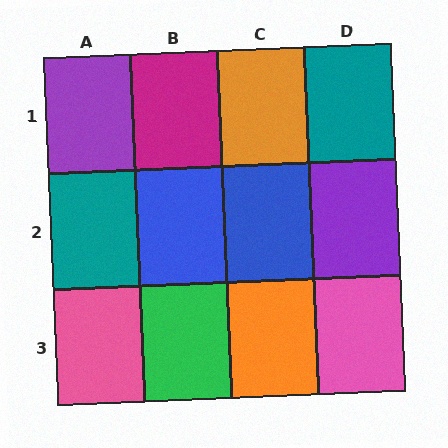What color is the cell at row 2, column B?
Blue.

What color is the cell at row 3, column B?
Green.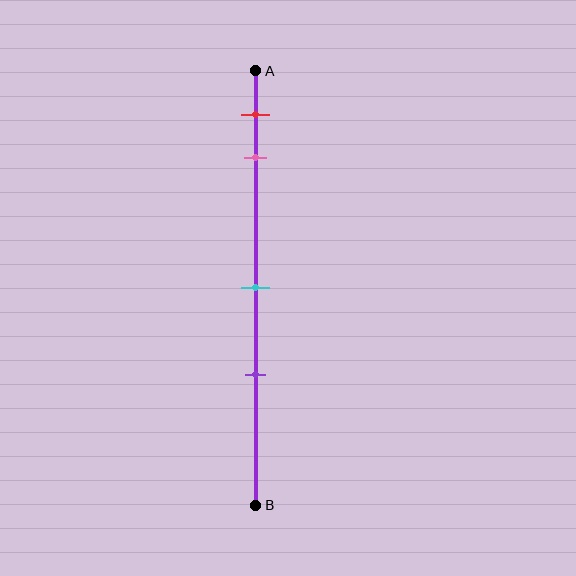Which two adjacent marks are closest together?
The red and pink marks are the closest adjacent pair.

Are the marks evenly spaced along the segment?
No, the marks are not evenly spaced.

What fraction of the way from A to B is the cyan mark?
The cyan mark is approximately 50% (0.5) of the way from A to B.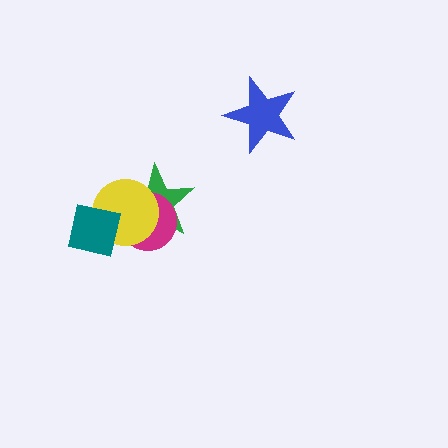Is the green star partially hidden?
Yes, it is partially covered by another shape.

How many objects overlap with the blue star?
0 objects overlap with the blue star.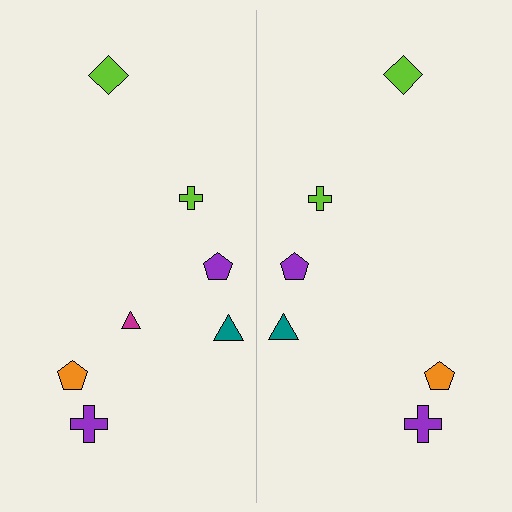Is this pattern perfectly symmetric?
No, the pattern is not perfectly symmetric. A magenta triangle is missing from the right side.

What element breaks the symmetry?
A magenta triangle is missing from the right side.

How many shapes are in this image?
There are 13 shapes in this image.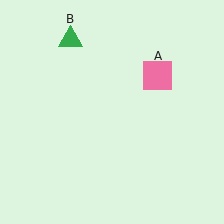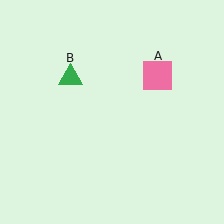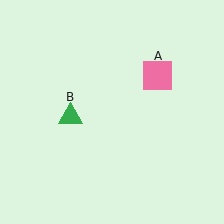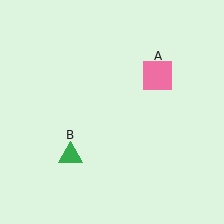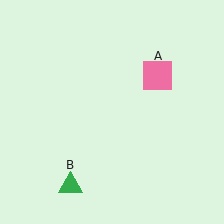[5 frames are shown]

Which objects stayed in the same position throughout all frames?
Pink square (object A) remained stationary.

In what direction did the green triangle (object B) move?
The green triangle (object B) moved down.